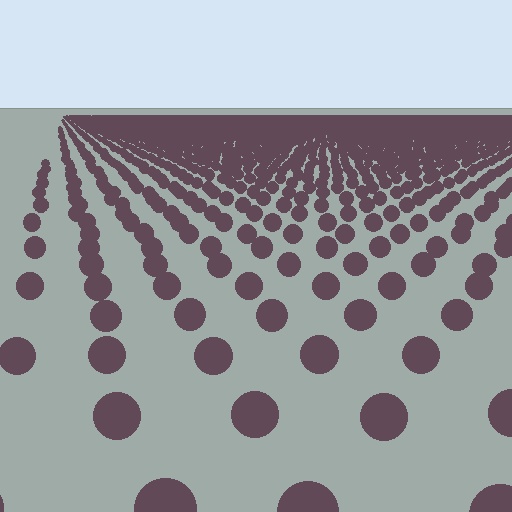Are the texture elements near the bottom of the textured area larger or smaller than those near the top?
Larger. Near the bottom, elements are closer to the viewer and appear at a bigger on-screen size.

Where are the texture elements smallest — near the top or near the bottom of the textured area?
Near the top.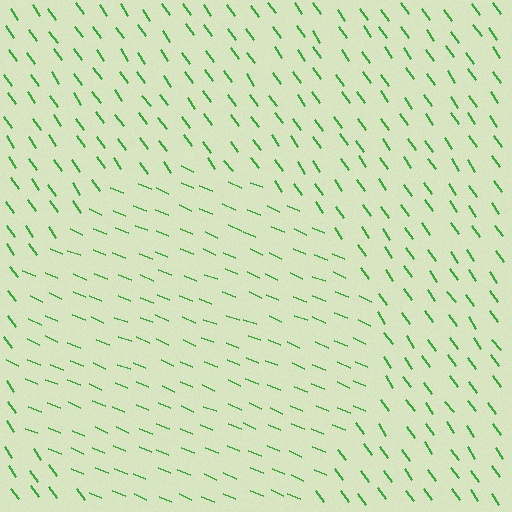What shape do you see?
I see a circle.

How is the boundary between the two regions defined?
The boundary is defined purely by a change in line orientation (approximately 32 degrees difference). All lines are the same color and thickness.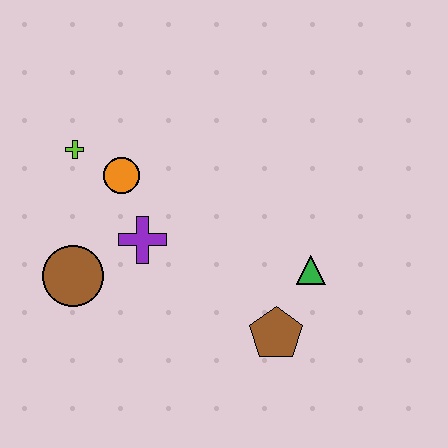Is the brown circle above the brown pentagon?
Yes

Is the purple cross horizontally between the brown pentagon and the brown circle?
Yes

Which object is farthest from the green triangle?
The lime cross is farthest from the green triangle.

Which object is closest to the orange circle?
The lime cross is closest to the orange circle.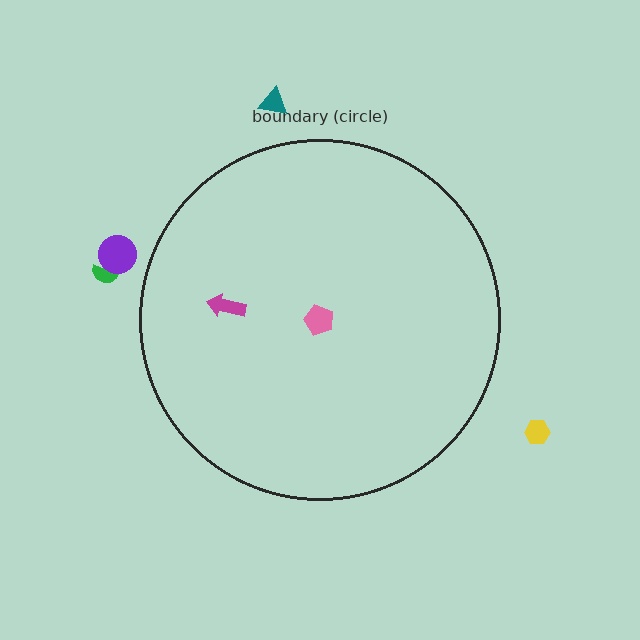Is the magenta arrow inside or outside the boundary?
Inside.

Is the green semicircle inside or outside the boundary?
Outside.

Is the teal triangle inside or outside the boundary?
Outside.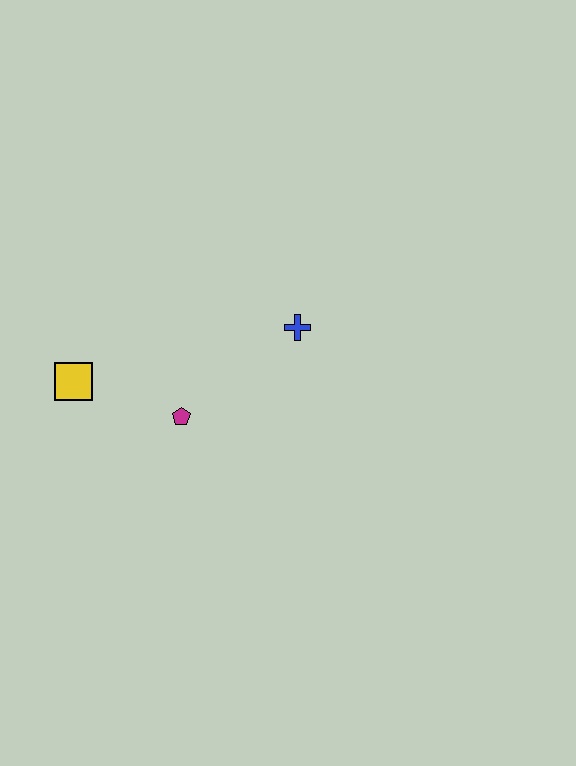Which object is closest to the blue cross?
The magenta pentagon is closest to the blue cross.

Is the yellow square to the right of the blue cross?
No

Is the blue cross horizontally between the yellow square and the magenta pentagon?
No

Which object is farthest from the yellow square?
The blue cross is farthest from the yellow square.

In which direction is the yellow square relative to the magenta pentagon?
The yellow square is to the left of the magenta pentagon.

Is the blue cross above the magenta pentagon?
Yes